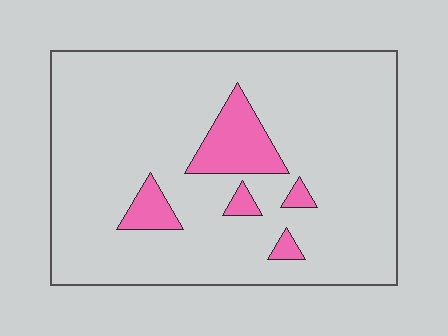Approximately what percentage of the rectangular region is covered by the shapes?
Approximately 10%.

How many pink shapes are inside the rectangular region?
5.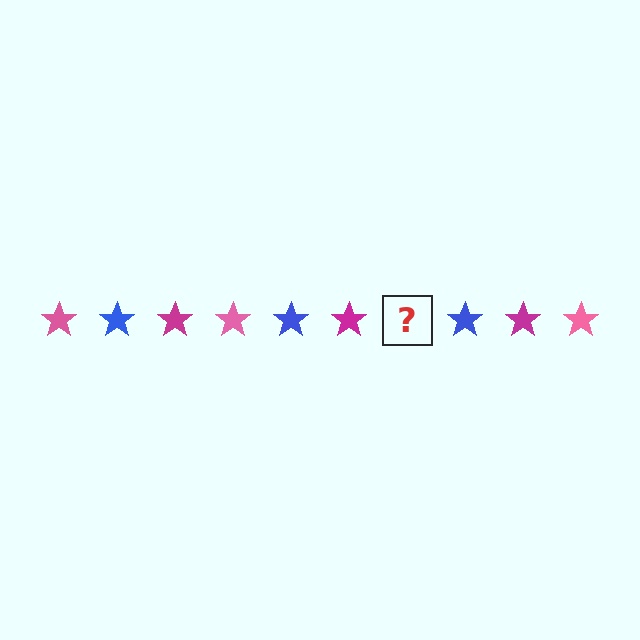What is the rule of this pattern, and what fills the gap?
The rule is that the pattern cycles through pink, blue, magenta stars. The gap should be filled with a pink star.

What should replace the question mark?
The question mark should be replaced with a pink star.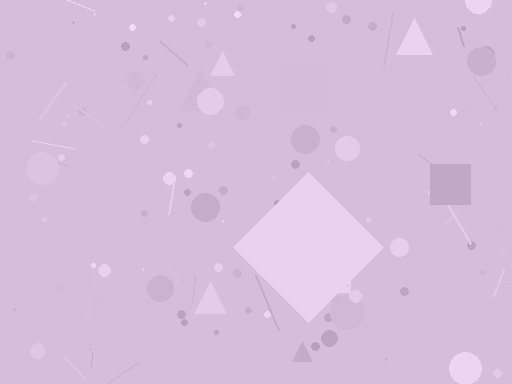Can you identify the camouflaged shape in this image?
The camouflaged shape is a diamond.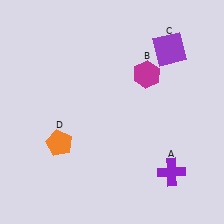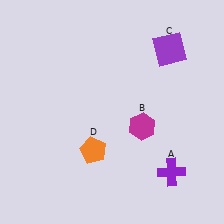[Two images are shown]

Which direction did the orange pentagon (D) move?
The orange pentagon (D) moved right.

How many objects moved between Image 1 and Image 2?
2 objects moved between the two images.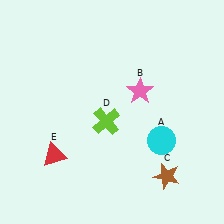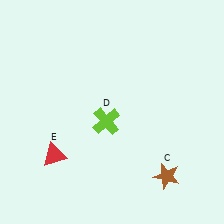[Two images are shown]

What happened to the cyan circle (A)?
The cyan circle (A) was removed in Image 2. It was in the bottom-right area of Image 1.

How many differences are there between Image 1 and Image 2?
There are 2 differences between the two images.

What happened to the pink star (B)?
The pink star (B) was removed in Image 2. It was in the top-right area of Image 1.